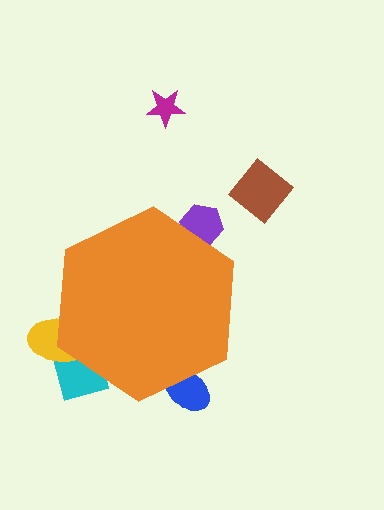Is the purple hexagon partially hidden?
Yes, the purple hexagon is partially hidden behind the orange hexagon.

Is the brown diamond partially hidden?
No, the brown diamond is fully visible.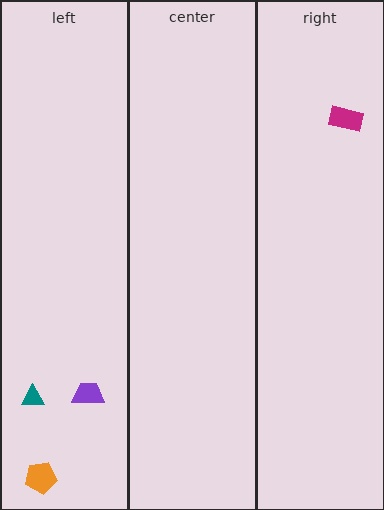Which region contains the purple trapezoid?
The left region.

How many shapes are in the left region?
3.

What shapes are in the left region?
The teal triangle, the orange pentagon, the purple trapezoid.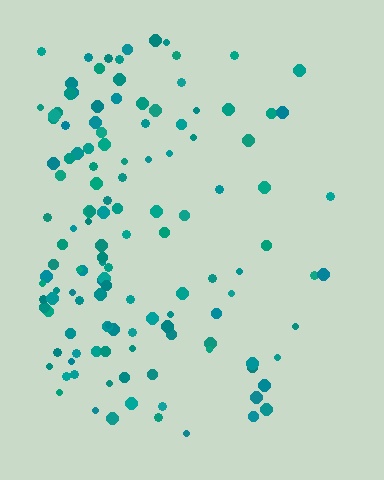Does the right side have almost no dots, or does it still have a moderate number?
Still a moderate number, just noticeably fewer than the left.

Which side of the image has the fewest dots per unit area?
The right.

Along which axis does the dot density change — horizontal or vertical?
Horizontal.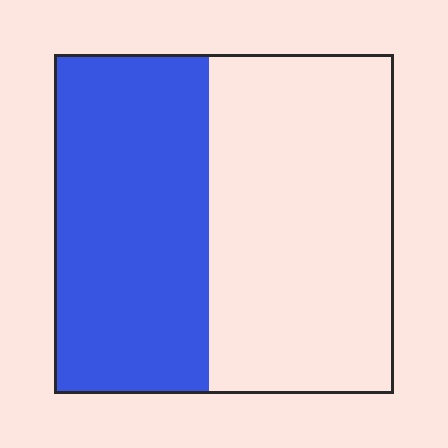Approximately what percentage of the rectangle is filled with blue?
Approximately 45%.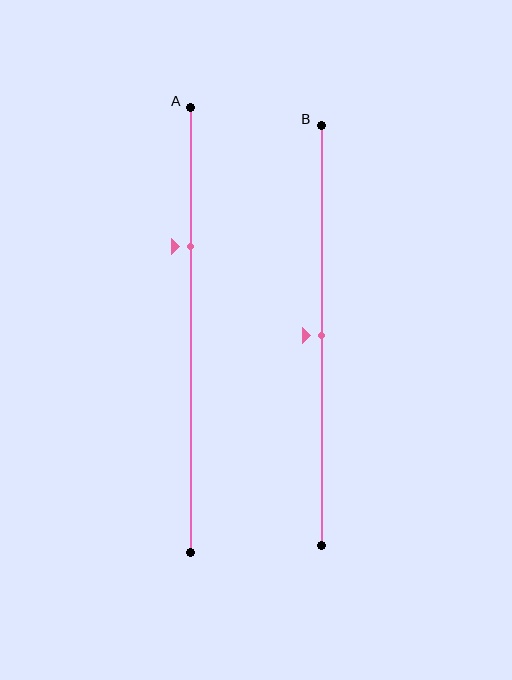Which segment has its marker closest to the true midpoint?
Segment B has its marker closest to the true midpoint.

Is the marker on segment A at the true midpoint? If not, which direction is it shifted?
No, the marker on segment A is shifted upward by about 19% of the segment length.